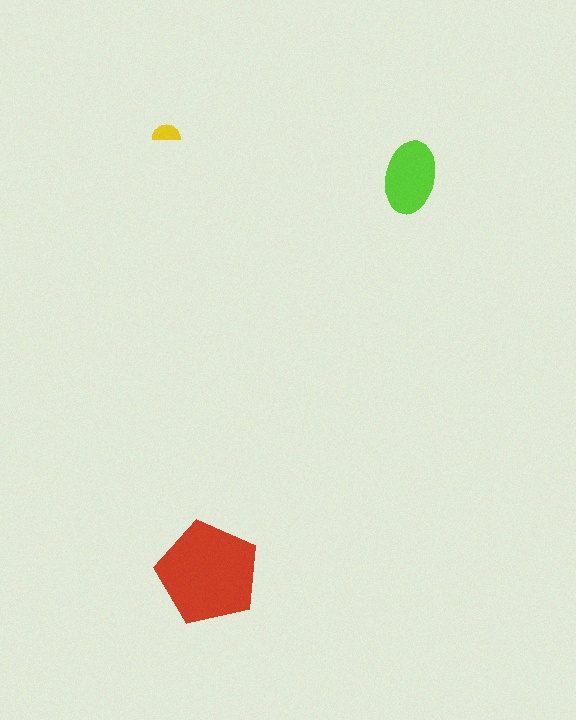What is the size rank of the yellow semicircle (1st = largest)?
3rd.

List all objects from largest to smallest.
The red pentagon, the lime ellipse, the yellow semicircle.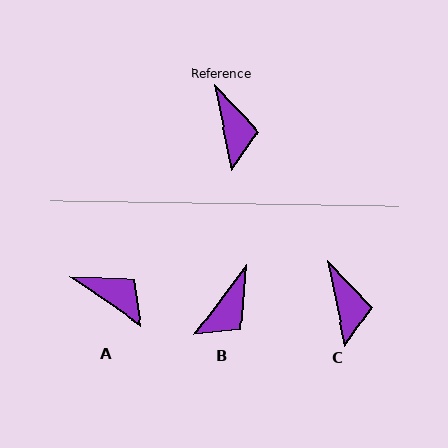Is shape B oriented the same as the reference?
No, it is off by about 48 degrees.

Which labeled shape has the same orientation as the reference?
C.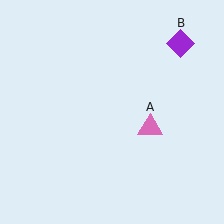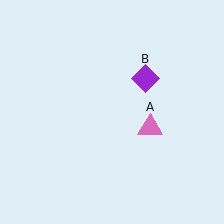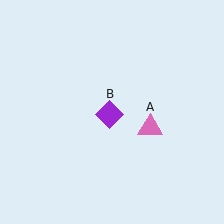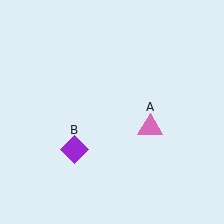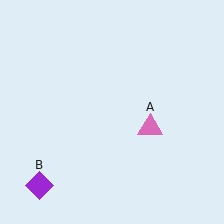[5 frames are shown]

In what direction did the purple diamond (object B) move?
The purple diamond (object B) moved down and to the left.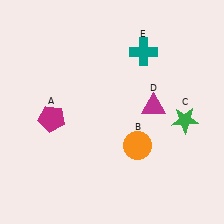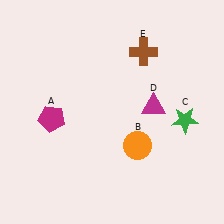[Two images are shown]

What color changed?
The cross (E) changed from teal in Image 1 to brown in Image 2.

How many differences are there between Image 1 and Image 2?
There is 1 difference between the two images.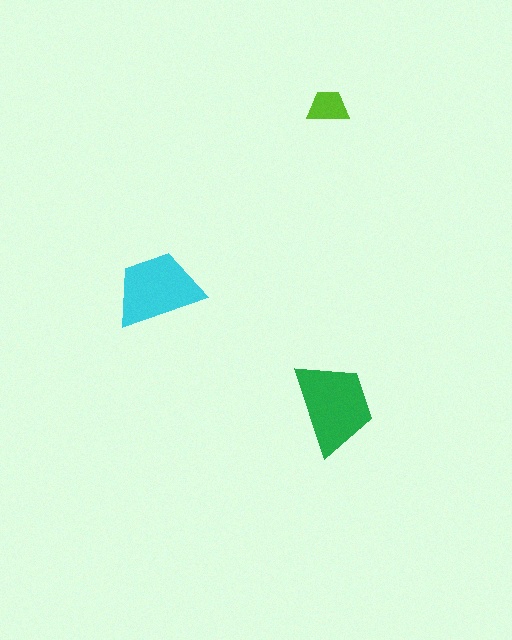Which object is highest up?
The lime trapezoid is topmost.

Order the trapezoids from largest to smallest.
the green one, the cyan one, the lime one.